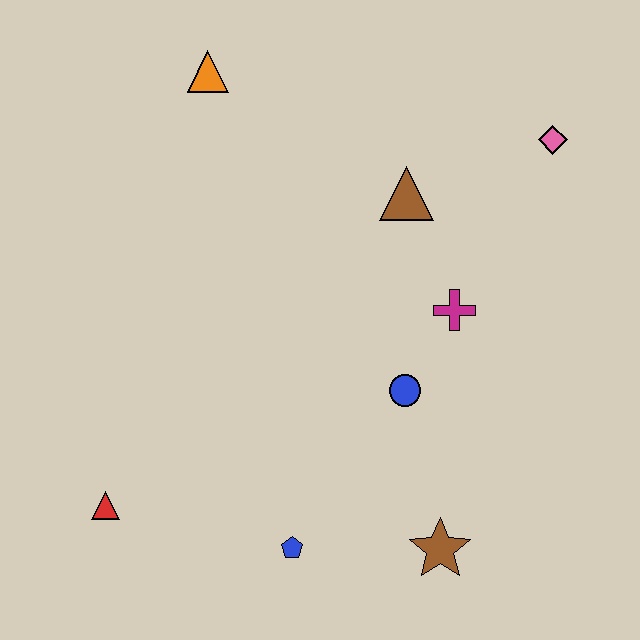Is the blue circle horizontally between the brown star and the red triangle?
Yes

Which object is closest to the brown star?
The blue pentagon is closest to the brown star.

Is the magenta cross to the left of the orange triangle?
No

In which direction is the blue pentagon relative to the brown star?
The blue pentagon is to the left of the brown star.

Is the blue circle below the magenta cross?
Yes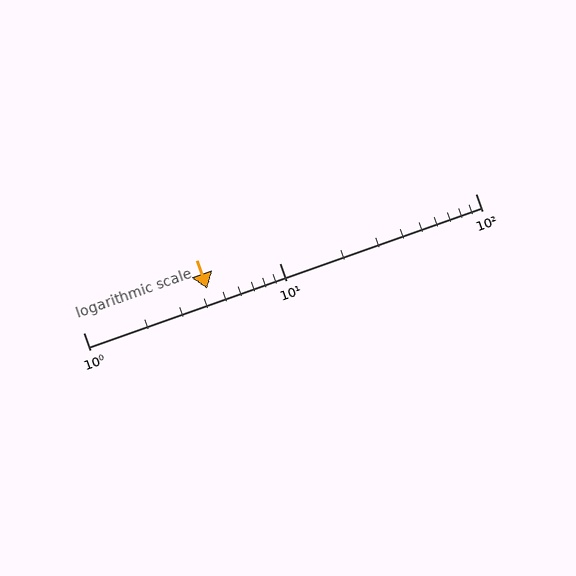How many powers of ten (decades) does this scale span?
The scale spans 2 decades, from 1 to 100.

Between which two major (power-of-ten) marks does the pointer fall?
The pointer is between 1 and 10.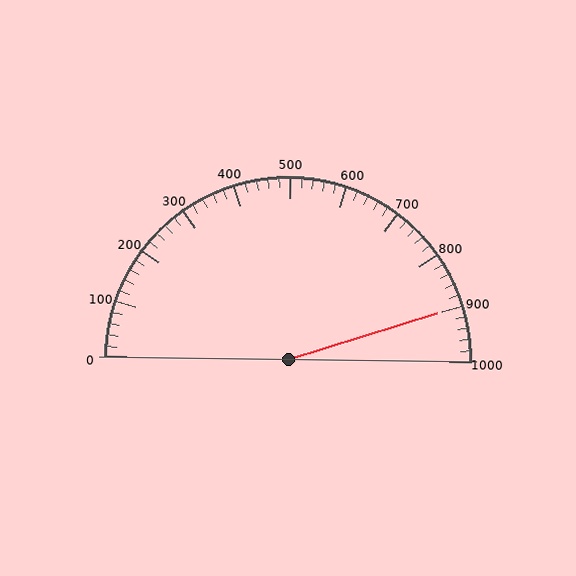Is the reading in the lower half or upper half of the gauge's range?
The reading is in the upper half of the range (0 to 1000).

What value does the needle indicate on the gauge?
The needle indicates approximately 900.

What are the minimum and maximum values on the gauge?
The gauge ranges from 0 to 1000.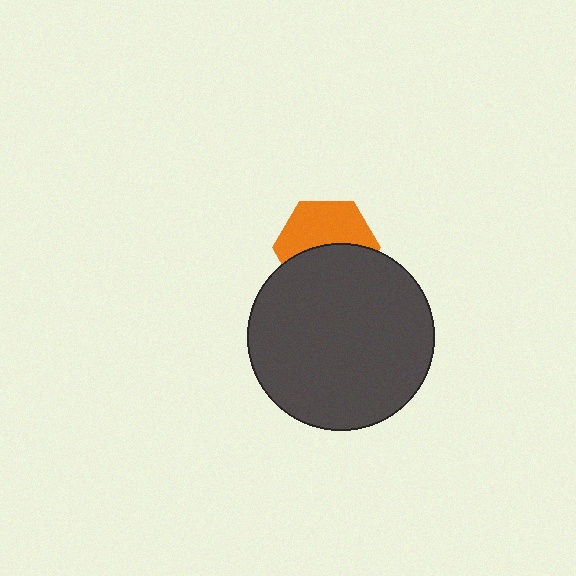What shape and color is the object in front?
The object in front is a dark gray circle.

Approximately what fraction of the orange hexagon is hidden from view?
Roughly 49% of the orange hexagon is hidden behind the dark gray circle.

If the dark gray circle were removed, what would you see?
You would see the complete orange hexagon.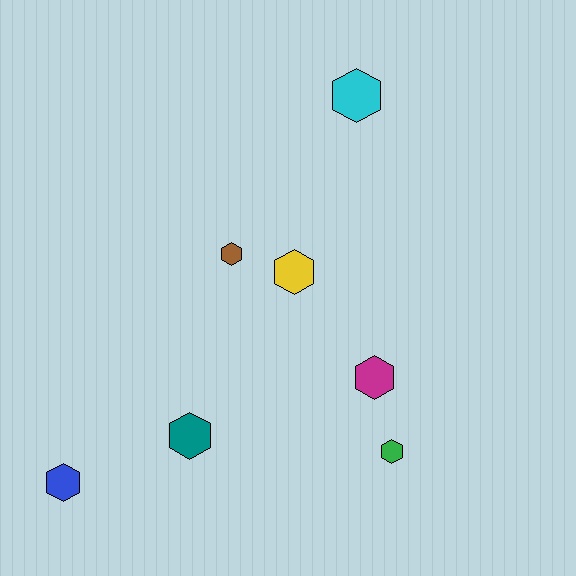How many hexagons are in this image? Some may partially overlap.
There are 7 hexagons.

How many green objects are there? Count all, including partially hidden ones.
There is 1 green object.